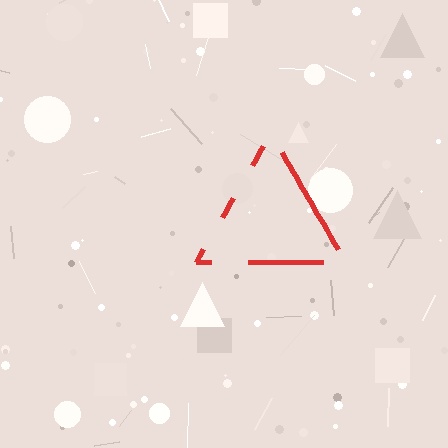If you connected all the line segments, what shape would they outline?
They would outline a triangle.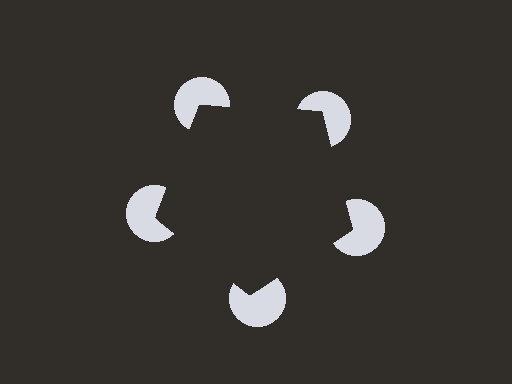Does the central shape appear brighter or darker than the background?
It typically appears slightly darker than the background, even though no actual brightness change is drawn.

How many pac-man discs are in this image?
There are 5 — one at each vertex of the illusory pentagon.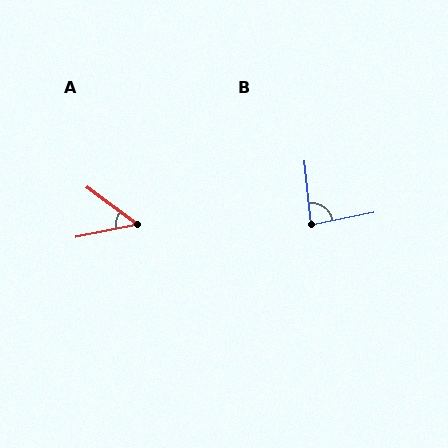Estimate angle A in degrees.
Approximately 48 degrees.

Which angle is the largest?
B, at approximately 84 degrees.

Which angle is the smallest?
A, at approximately 48 degrees.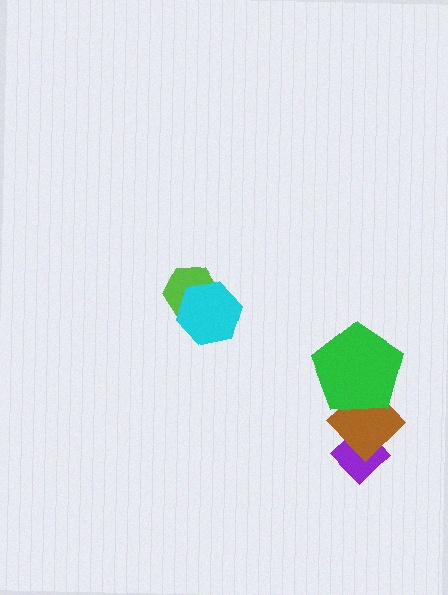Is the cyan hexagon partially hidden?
No, no other shape covers it.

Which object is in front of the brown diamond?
The green pentagon is in front of the brown diamond.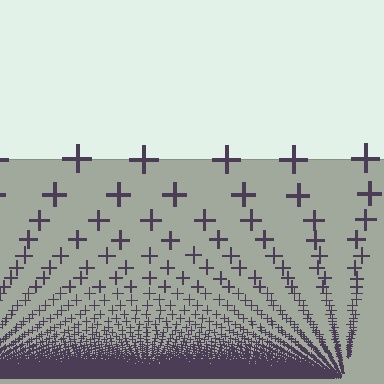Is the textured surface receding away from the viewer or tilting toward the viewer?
The surface appears to tilt toward the viewer. Texture elements get larger and sparser toward the top.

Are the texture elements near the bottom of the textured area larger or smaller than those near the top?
Smaller. The gradient is inverted — elements near the bottom are smaller and denser.